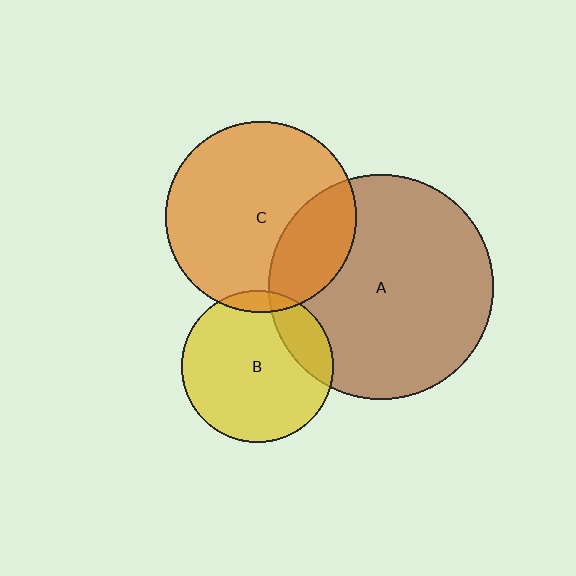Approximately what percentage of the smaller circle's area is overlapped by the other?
Approximately 20%.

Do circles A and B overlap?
Yes.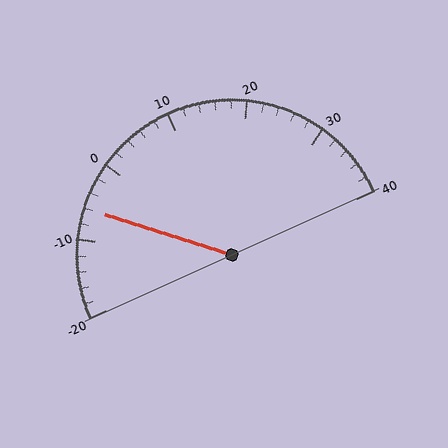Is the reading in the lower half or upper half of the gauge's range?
The reading is in the lower half of the range (-20 to 40).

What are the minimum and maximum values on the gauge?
The gauge ranges from -20 to 40.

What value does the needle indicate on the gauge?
The needle indicates approximately -6.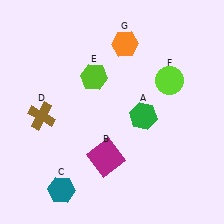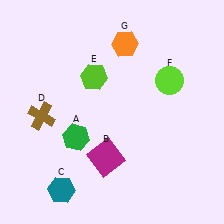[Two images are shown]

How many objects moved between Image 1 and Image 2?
1 object moved between the two images.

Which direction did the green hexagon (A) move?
The green hexagon (A) moved left.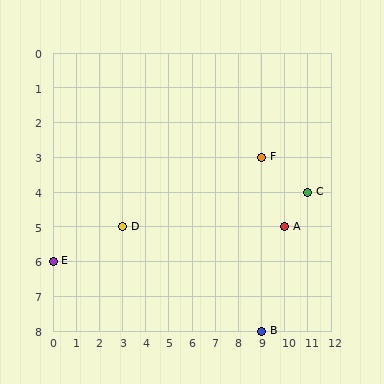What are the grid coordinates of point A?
Point A is at grid coordinates (10, 5).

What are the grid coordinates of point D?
Point D is at grid coordinates (3, 5).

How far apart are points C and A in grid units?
Points C and A are 1 column and 1 row apart (about 1.4 grid units diagonally).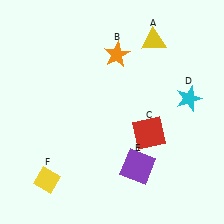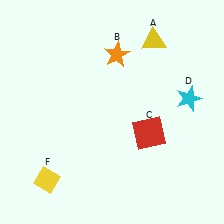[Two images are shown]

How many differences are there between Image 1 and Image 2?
There is 1 difference between the two images.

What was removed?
The purple square (E) was removed in Image 2.